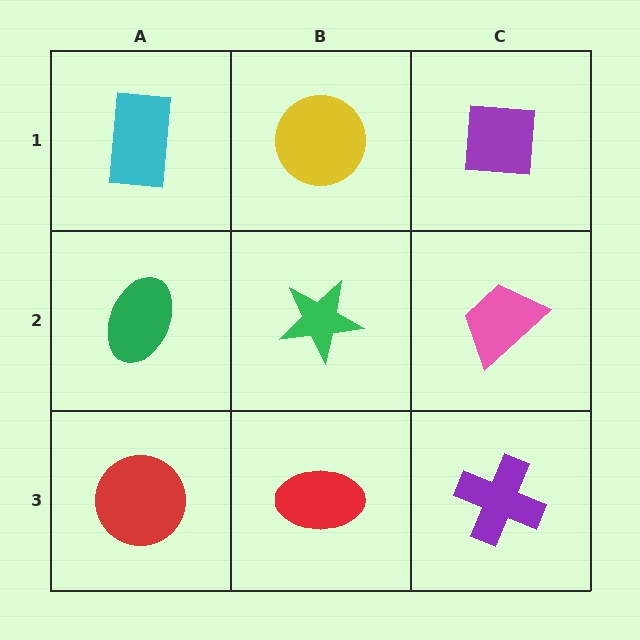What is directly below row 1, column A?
A green ellipse.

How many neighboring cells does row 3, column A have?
2.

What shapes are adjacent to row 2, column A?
A cyan rectangle (row 1, column A), a red circle (row 3, column A), a green star (row 2, column B).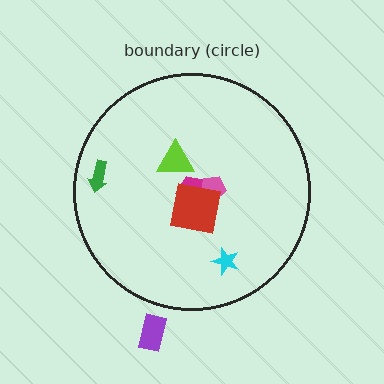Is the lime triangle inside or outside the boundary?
Inside.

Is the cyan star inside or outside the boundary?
Inside.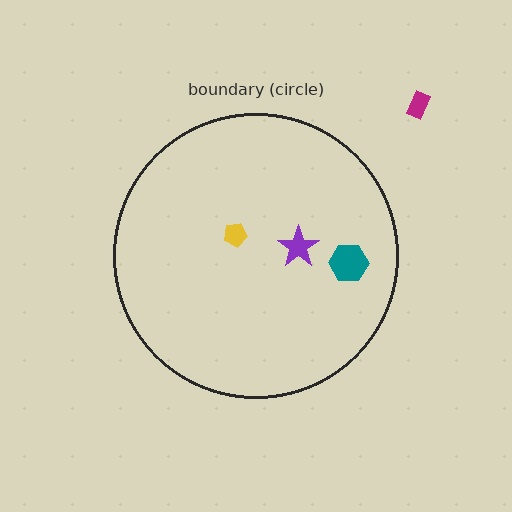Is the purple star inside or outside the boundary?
Inside.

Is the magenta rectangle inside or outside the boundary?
Outside.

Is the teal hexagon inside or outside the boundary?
Inside.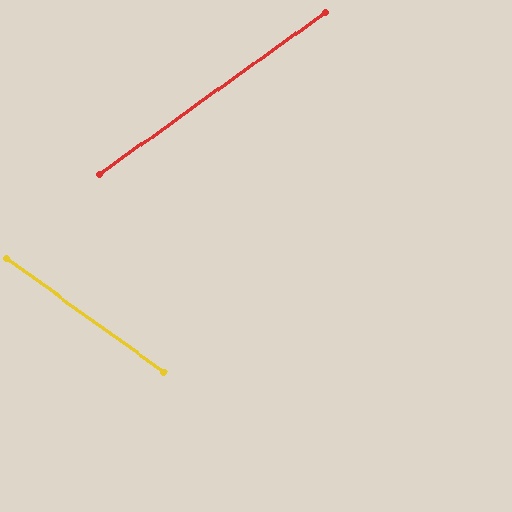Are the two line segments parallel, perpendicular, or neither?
Neither parallel nor perpendicular — they differ by about 72°.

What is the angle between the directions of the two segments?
Approximately 72 degrees.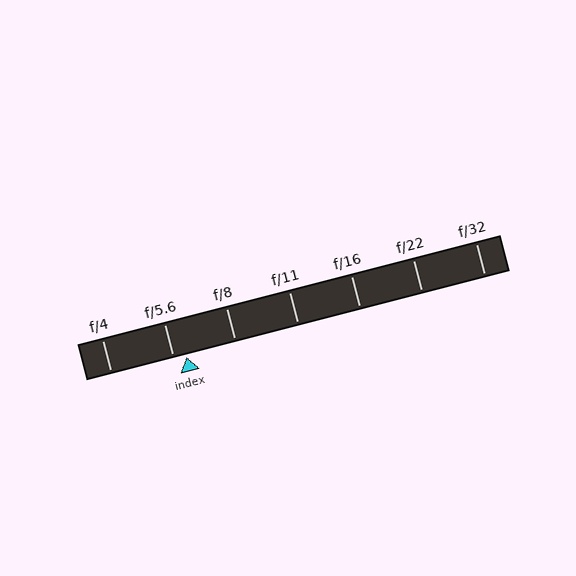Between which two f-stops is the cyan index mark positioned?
The index mark is between f/5.6 and f/8.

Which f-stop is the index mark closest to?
The index mark is closest to f/5.6.